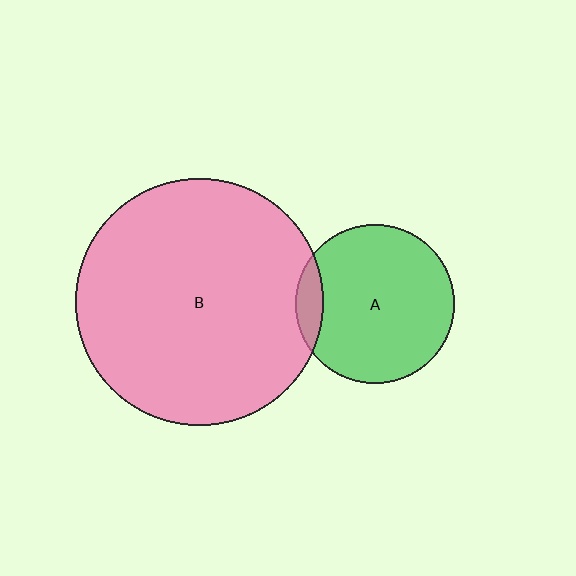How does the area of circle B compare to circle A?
Approximately 2.4 times.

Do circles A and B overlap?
Yes.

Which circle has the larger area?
Circle B (pink).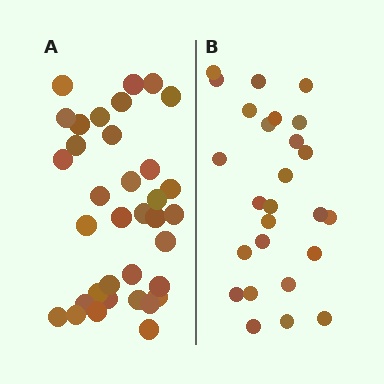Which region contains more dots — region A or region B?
Region A (the left region) has more dots.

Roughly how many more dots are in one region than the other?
Region A has roughly 8 or so more dots than region B.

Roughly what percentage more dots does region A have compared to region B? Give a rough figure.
About 35% more.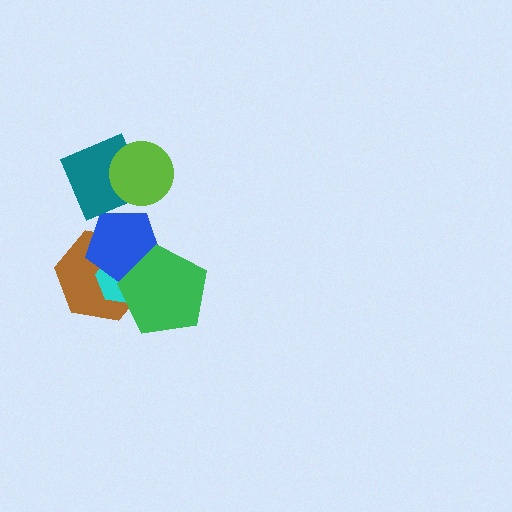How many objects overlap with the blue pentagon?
4 objects overlap with the blue pentagon.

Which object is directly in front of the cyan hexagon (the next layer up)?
The blue pentagon is directly in front of the cyan hexagon.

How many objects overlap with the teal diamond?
2 objects overlap with the teal diamond.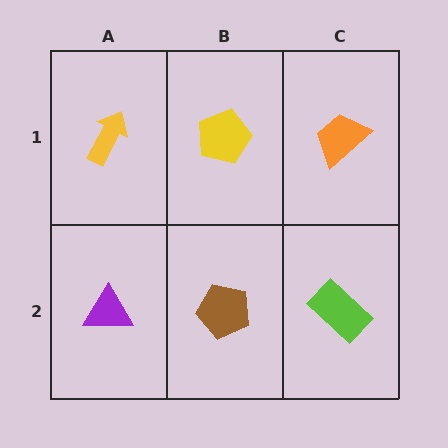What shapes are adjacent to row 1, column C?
A lime rectangle (row 2, column C), a yellow pentagon (row 1, column B).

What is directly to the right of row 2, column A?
A brown pentagon.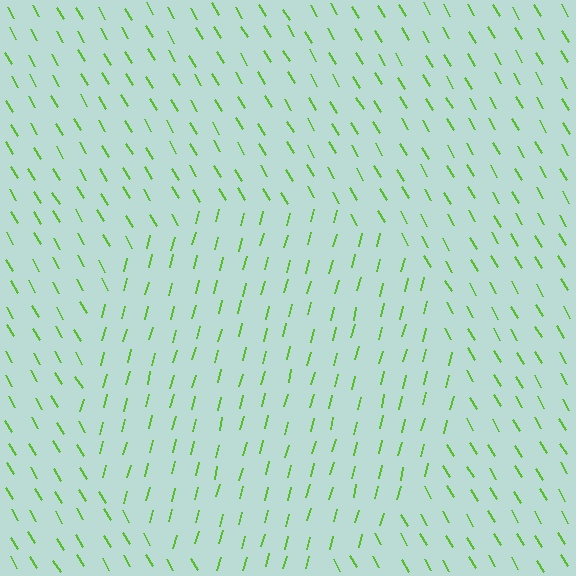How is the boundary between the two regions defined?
The boundary is defined purely by a change in line orientation (approximately 45 degrees difference). All lines are the same color and thickness.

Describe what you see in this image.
The image is filled with small lime line segments. A circle region in the image has lines oriented differently from the surrounding lines, creating a visible texture boundary.